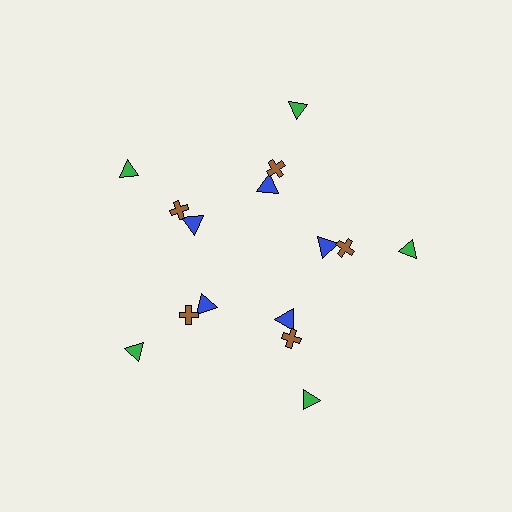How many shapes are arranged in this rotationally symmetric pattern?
There are 15 shapes, arranged in 5 groups of 3.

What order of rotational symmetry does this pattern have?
This pattern has 5-fold rotational symmetry.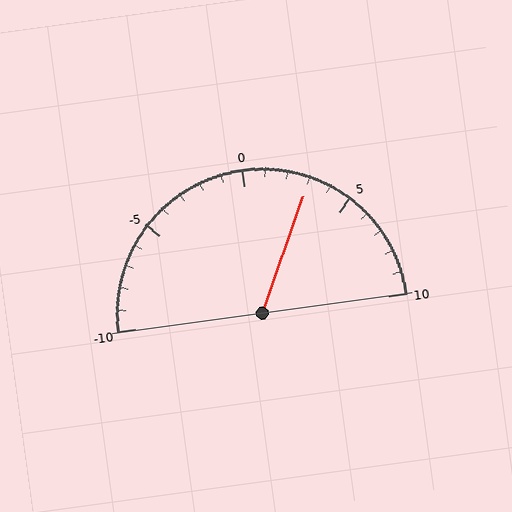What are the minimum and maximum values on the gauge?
The gauge ranges from -10 to 10.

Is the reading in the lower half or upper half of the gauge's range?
The reading is in the upper half of the range (-10 to 10).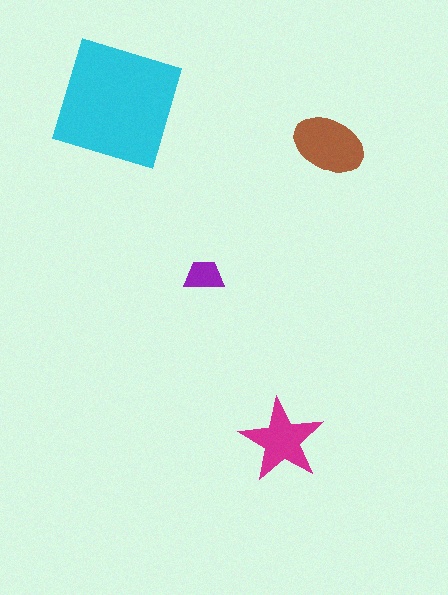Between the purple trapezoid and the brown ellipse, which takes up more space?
The brown ellipse.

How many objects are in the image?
There are 4 objects in the image.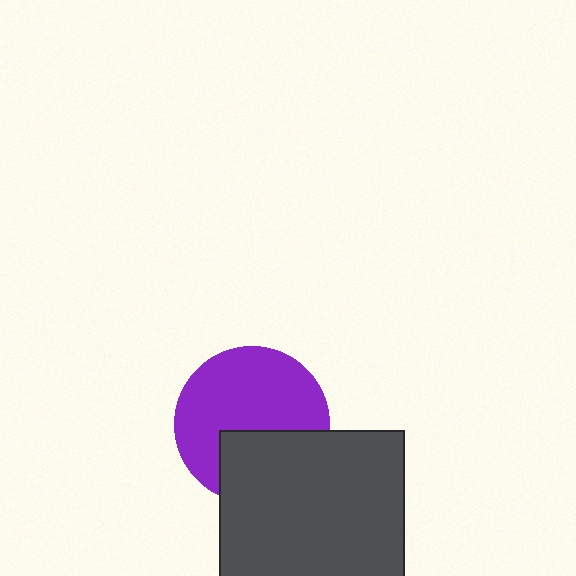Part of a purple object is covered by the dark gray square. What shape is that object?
It is a circle.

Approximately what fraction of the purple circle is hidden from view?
Roughly 35% of the purple circle is hidden behind the dark gray square.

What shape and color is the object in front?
The object in front is a dark gray square.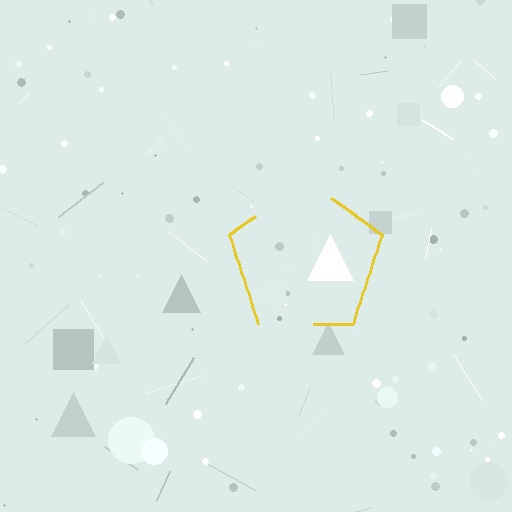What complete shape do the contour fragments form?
The contour fragments form a pentagon.